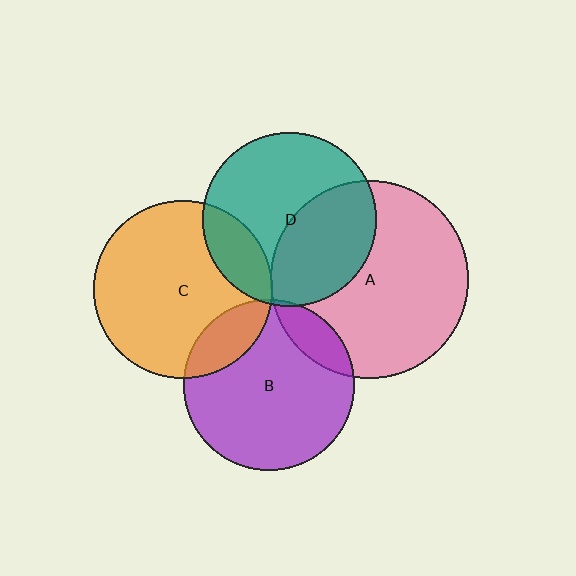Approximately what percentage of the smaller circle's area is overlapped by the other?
Approximately 40%.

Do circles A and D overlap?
Yes.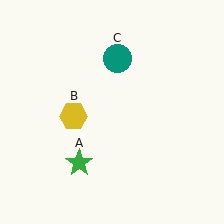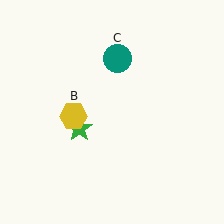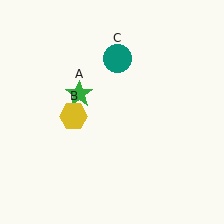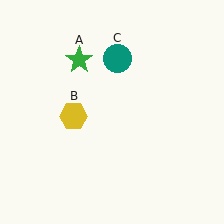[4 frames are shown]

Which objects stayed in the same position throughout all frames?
Yellow hexagon (object B) and teal circle (object C) remained stationary.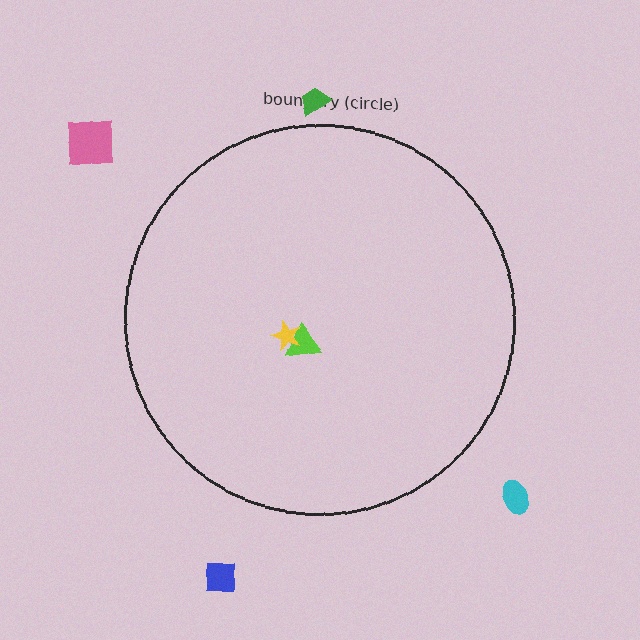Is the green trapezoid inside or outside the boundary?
Outside.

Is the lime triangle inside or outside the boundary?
Inside.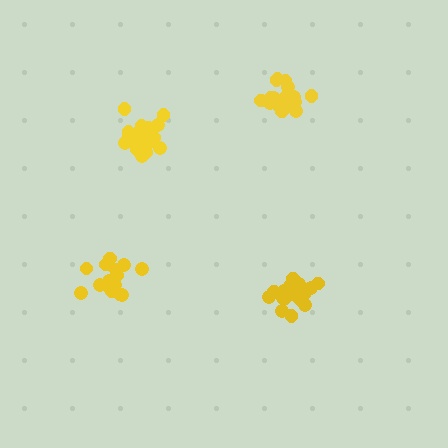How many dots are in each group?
Group 1: 21 dots, Group 2: 15 dots, Group 3: 19 dots, Group 4: 21 dots (76 total).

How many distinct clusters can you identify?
There are 4 distinct clusters.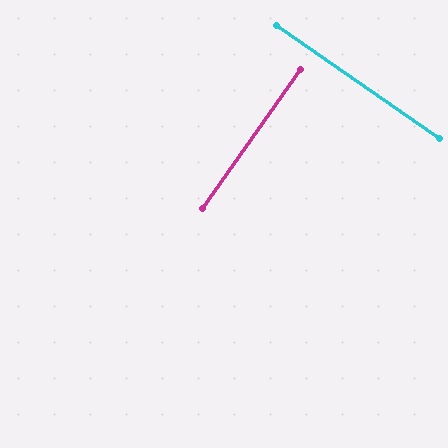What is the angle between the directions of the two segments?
Approximately 90 degrees.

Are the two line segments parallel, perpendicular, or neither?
Perpendicular — they meet at approximately 90°.